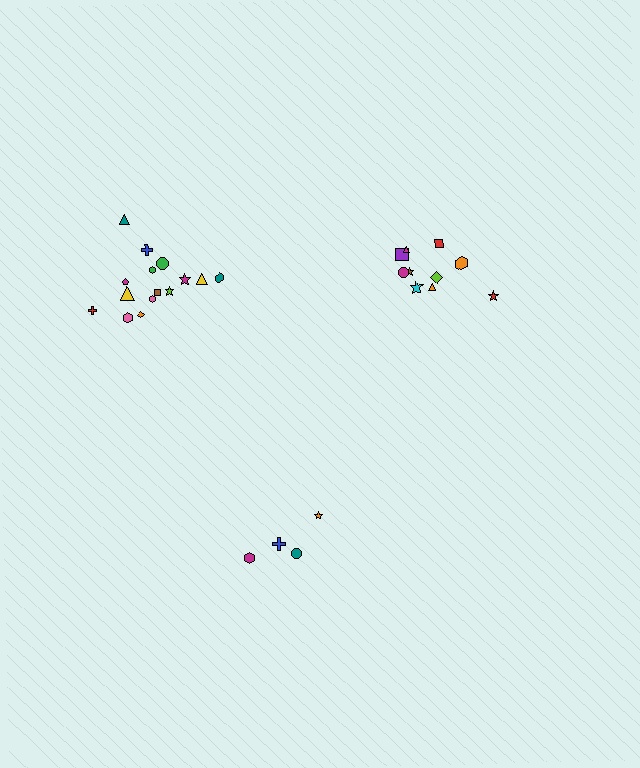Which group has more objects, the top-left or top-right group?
The top-left group.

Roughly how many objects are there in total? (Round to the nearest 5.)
Roughly 30 objects in total.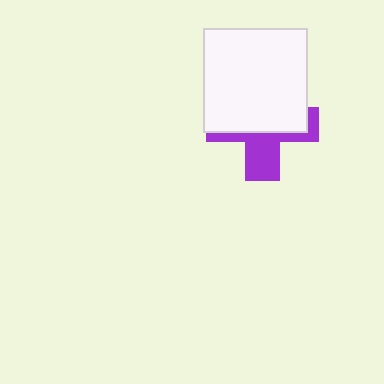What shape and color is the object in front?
The object in front is a white square.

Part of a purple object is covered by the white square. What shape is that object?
It is a cross.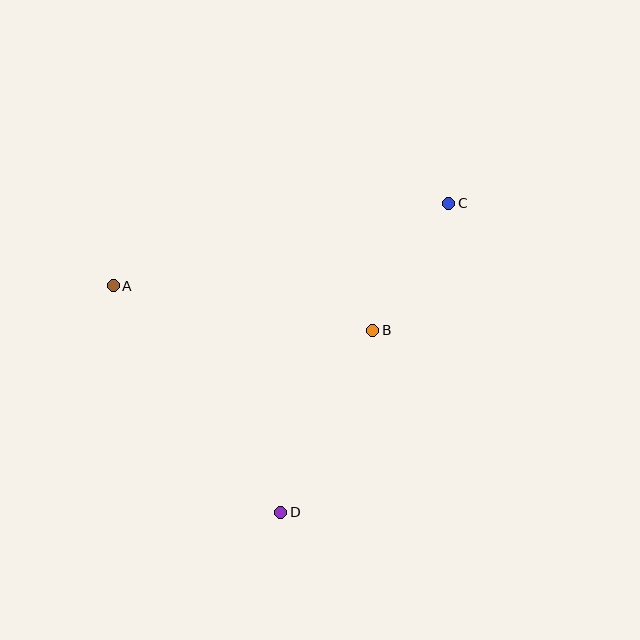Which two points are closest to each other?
Points B and C are closest to each other.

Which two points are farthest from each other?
Points C and D are farthest from each other.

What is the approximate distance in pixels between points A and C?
The distance between A and C is approximately 345 pixels.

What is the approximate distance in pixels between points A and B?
The distance between A and B is approximately 263 pixels.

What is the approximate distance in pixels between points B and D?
The distance between B and D is approximately 204 pixels.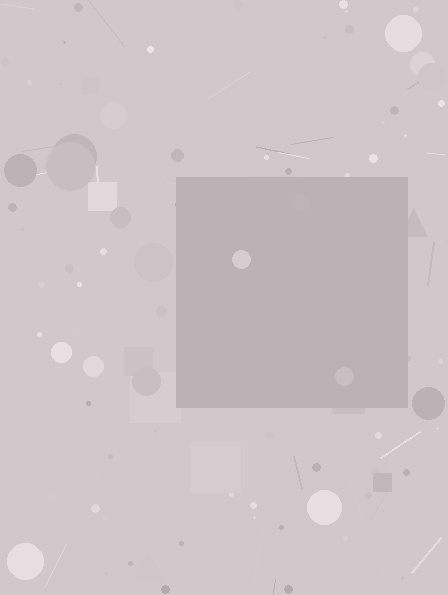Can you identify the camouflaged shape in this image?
The camouflaged shape is a square.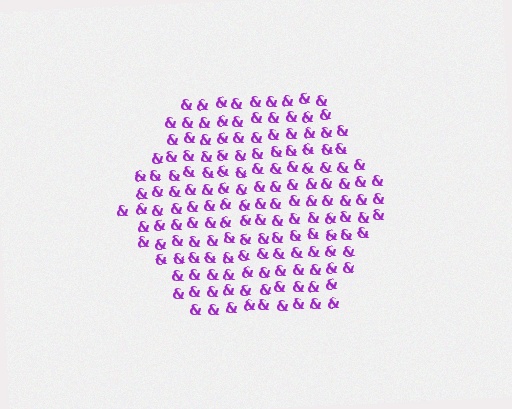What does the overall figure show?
The overall figure shows a hexagon.